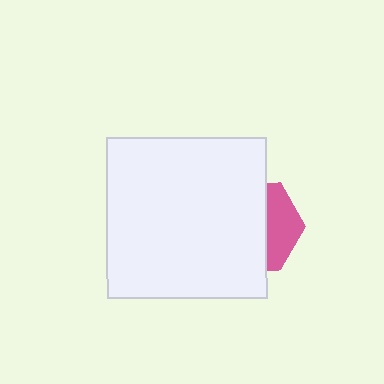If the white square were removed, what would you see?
You would see the complete pink hexagon.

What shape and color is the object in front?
The object in front is a white square.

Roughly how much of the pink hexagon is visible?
A small part of it is visible (roughly 34%).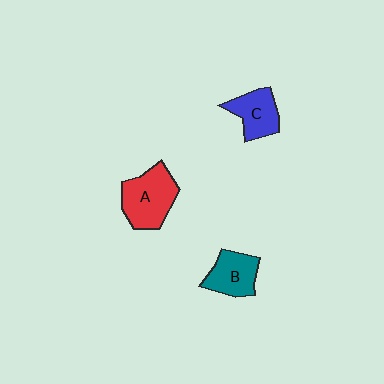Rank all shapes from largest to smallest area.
From largest to smallest: A (red), B (teal), C (blue).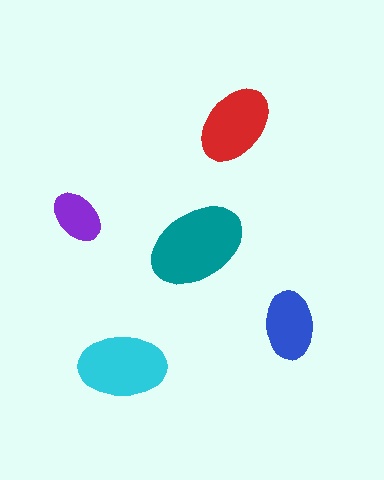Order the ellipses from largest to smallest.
the teal one, the cyan one, the red one, the blue one, the purple one.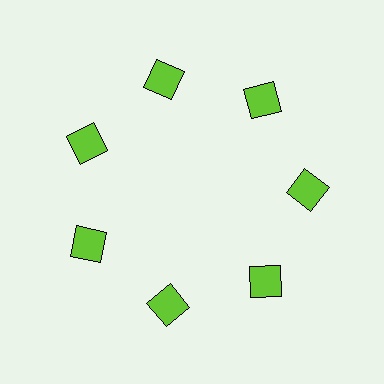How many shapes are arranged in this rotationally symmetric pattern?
There are 7 shapes, arranged in 7 groups of 1.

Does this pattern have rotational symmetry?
Yes, this pattern has 7-fold rotational symmetry. It looks the same after rotating 51 degrees around the center.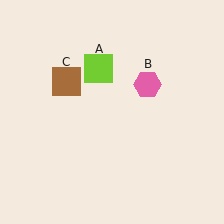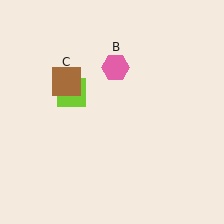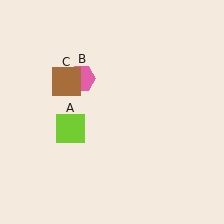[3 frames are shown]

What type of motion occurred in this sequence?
The lime square (object A), pink hexagon (object B) rotated counterclockwise around the center of the scene.